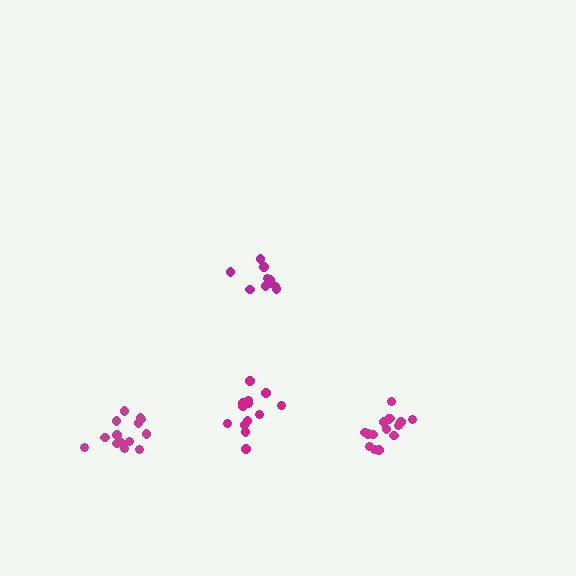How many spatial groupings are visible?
There are 4 spatial groupings.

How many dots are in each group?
Group 1: 15 dots, Group 2: 10 dots, Group 3: 13 dots, Group 4: 14 dots (52 total).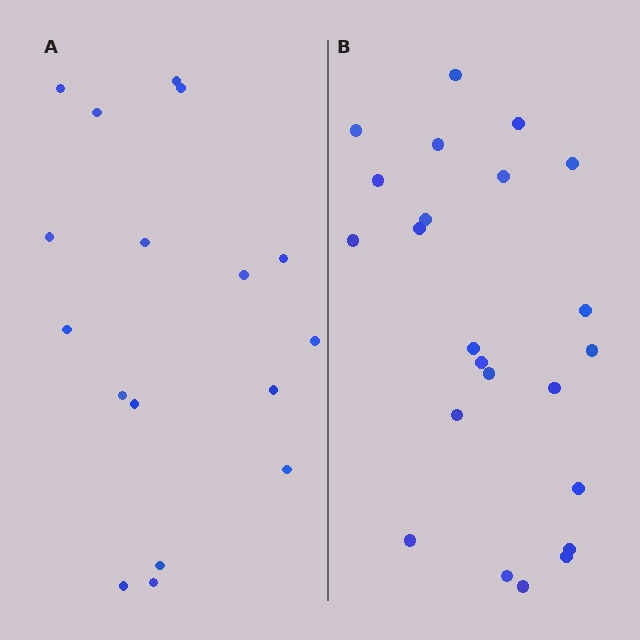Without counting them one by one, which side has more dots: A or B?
Region B (the right region) has more dots.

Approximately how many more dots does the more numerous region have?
Region B has about 6 more dots than region A.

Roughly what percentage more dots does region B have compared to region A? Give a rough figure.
About 35% more.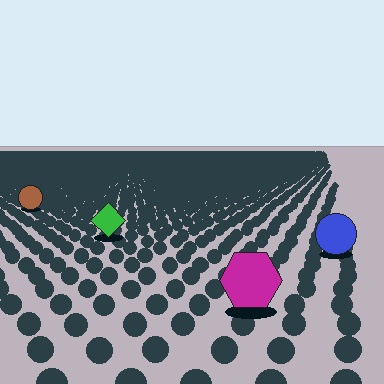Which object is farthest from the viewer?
The brown circle is farthest from the viewer. It appears smaller and the ground texture around it is denser.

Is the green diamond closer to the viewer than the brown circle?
Yes. The green diamond is closer — you can tell from the texture gradient: the ground texture is coarser near it.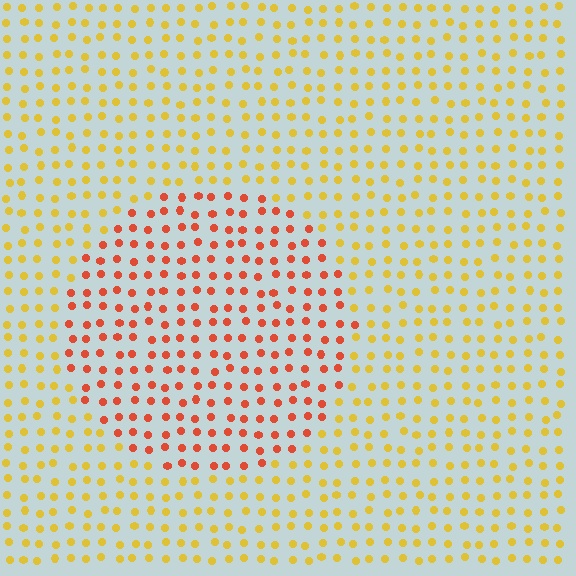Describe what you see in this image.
The image is filled with small yellow elements in a uniform arrangement. A circle-shaped region is visible where the elements are tinted to a slightly different hue, forming a subtle color boundary.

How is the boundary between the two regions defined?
The boundary is defined purely by a slight shift in hue (about 42 degrees). Spacing, size, and orientation are identical on both sides.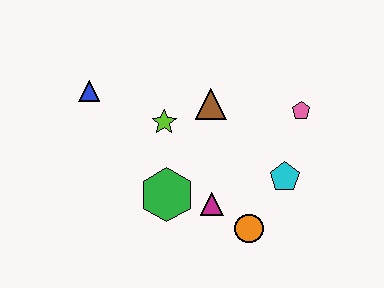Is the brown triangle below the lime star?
No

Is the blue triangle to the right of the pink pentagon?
No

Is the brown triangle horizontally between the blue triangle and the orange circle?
Yes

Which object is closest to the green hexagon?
The magenta triangle is closest to the green hexagon.